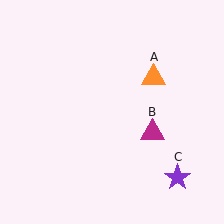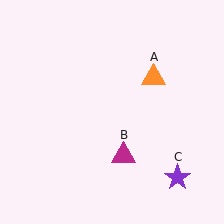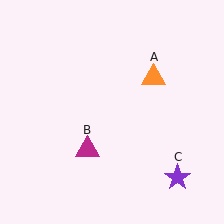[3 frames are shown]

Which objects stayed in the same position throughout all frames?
Orange triangle (object A) and purple star (object C) remained stationary.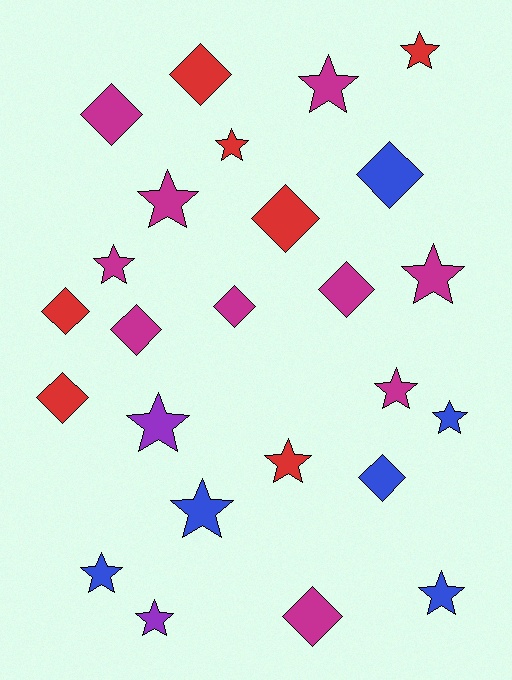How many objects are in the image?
There are 25 objects.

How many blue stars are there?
There are 4 blue stars.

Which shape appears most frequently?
Star, with 14 objects.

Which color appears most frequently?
Magenta, with 10 objects.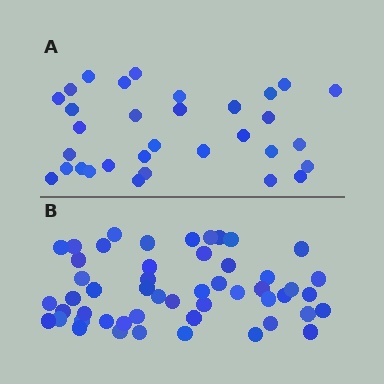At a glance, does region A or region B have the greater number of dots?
Region B (the bottom region) has more dots.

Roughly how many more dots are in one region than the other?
Region B has approximately 20 more dots than region A.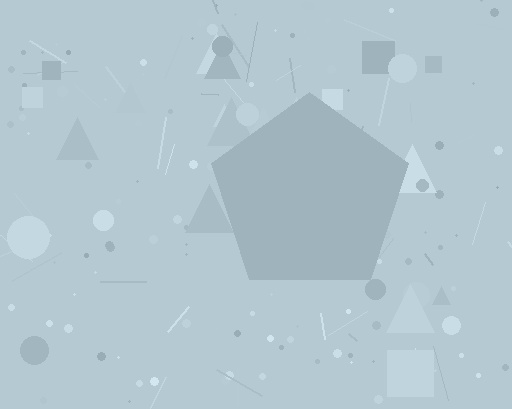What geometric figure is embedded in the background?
A pentagon is embedded in the background.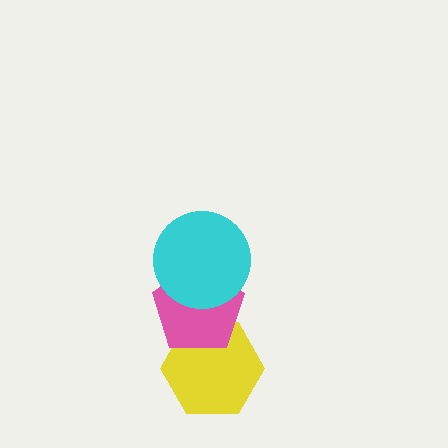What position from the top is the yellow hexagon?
The yellow hexagon is 3rd from the top.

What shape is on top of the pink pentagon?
The cyan circle is on top of the pink pentagon.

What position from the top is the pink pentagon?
The pink pentagon is 2nd from the top.